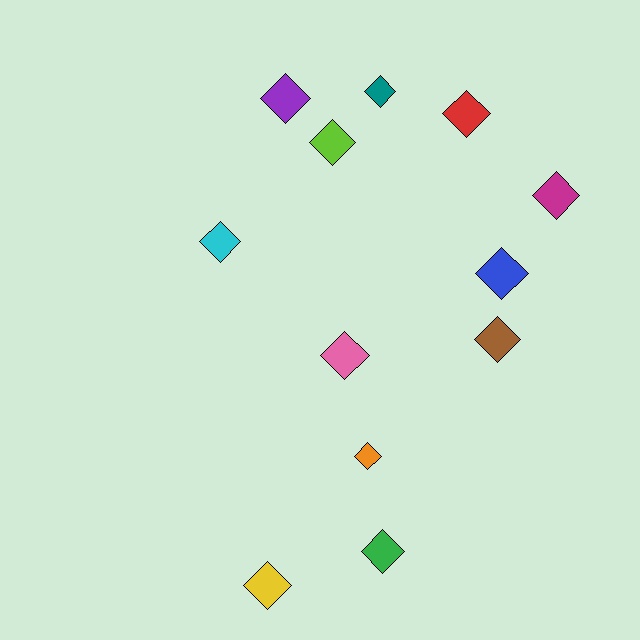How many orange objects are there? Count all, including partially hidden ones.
There is 1 orange object.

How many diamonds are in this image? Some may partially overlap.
There are 12 diamonds.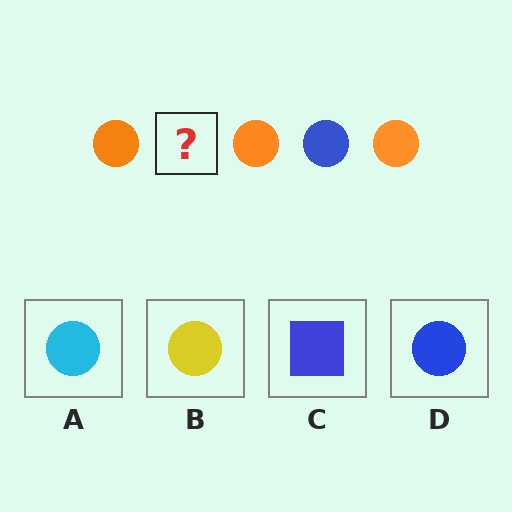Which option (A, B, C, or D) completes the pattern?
D.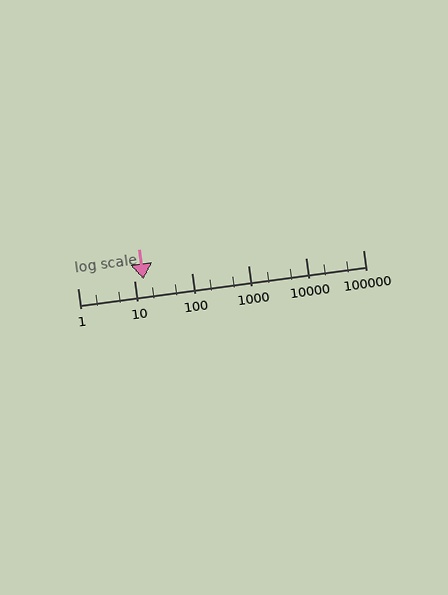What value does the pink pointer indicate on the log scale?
The pointer indicates approximately 14.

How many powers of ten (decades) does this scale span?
The scale spans 5 decades, from 1 to 100000.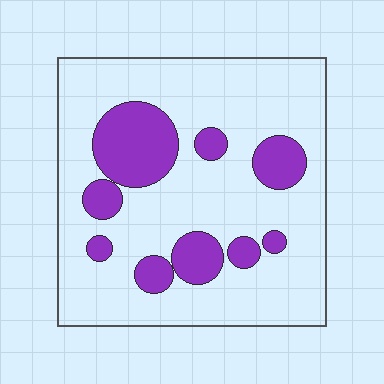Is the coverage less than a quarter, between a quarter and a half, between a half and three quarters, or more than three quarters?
Less than a quarter.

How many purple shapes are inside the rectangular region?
9.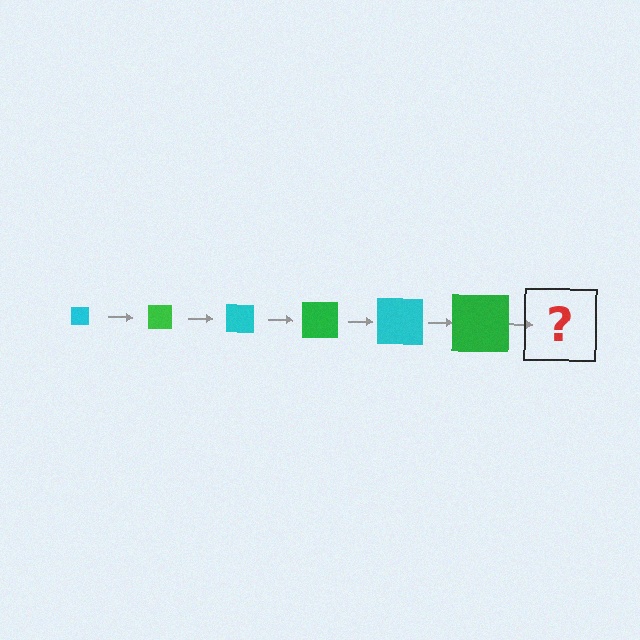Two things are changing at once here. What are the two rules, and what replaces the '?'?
The two rules are that the square grows larger each step and the color cycles through cyan and green. The '?' should be a cyan square, larger than the previous one.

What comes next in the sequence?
The next element should be a cyan square, larger than the previous one.